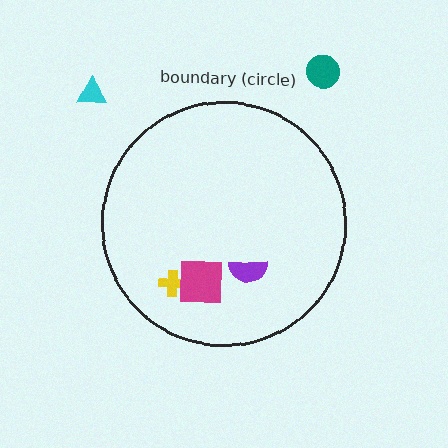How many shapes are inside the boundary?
3 inside, 2 outside.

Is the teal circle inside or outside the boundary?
Outside.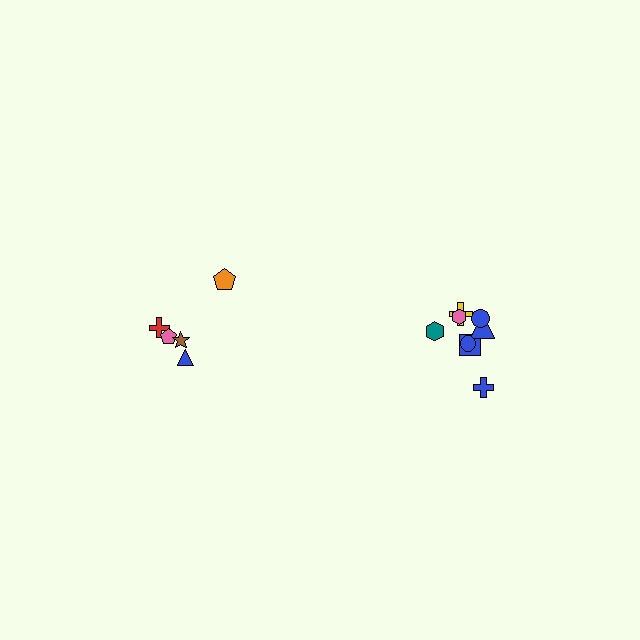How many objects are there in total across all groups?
There are 13 objects.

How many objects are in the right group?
There are 8 objects.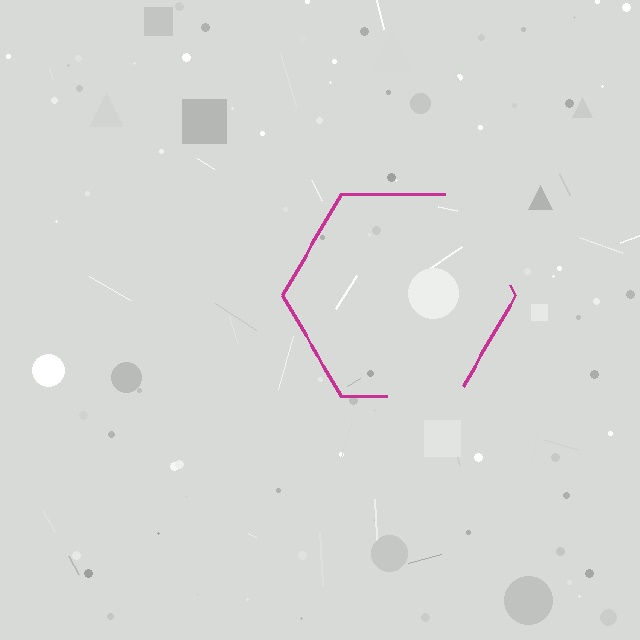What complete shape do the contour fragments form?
The contour fragments form a hexagon.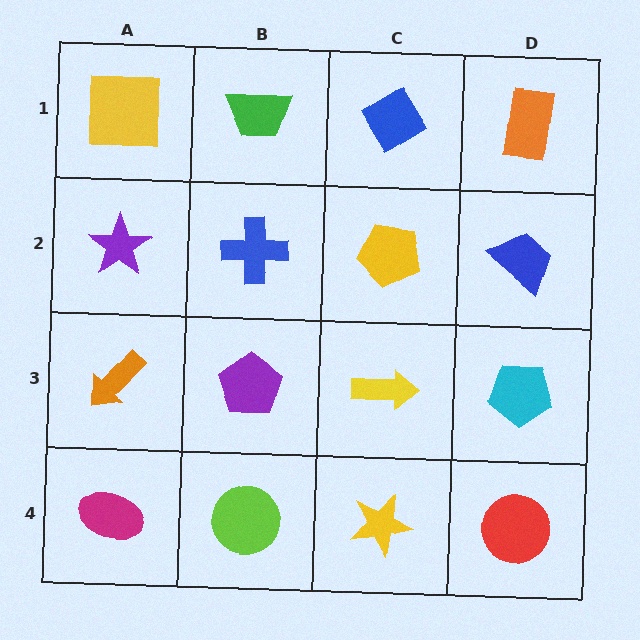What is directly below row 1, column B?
A blue cross.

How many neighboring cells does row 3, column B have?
4.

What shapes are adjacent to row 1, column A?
A purple star (row 2, column A), a green trapezoid (row 1, column B).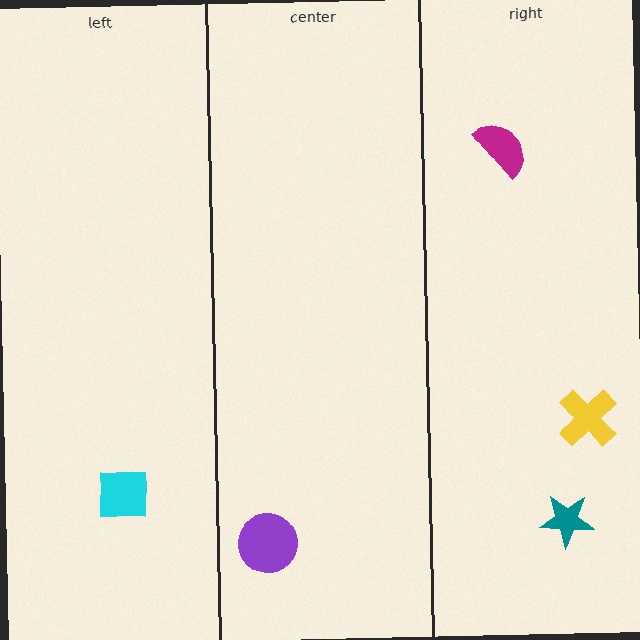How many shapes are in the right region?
3.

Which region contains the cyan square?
The left region.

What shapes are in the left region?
The cyan square.